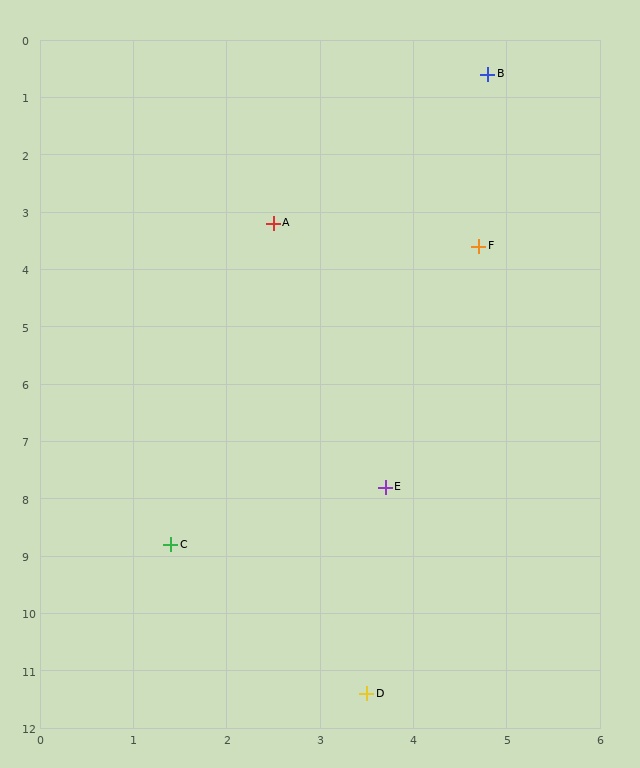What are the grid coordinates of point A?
Point A is at approximately (2.5, 3.2).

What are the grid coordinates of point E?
Point E is at approximately (3.7, 7.8).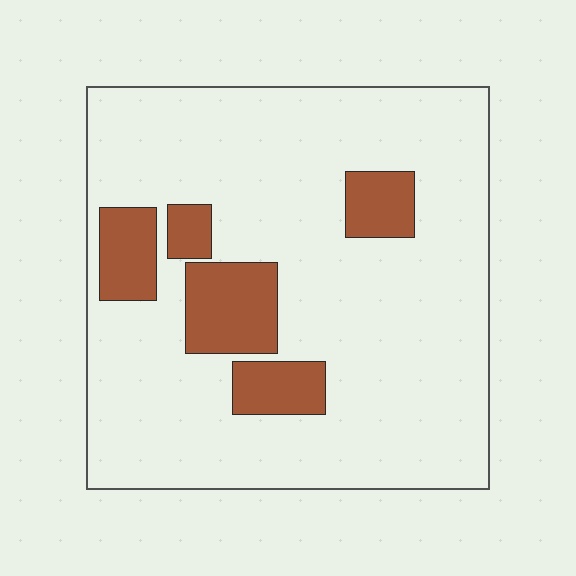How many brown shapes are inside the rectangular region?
5.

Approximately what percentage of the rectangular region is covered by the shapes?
Approximately 15%.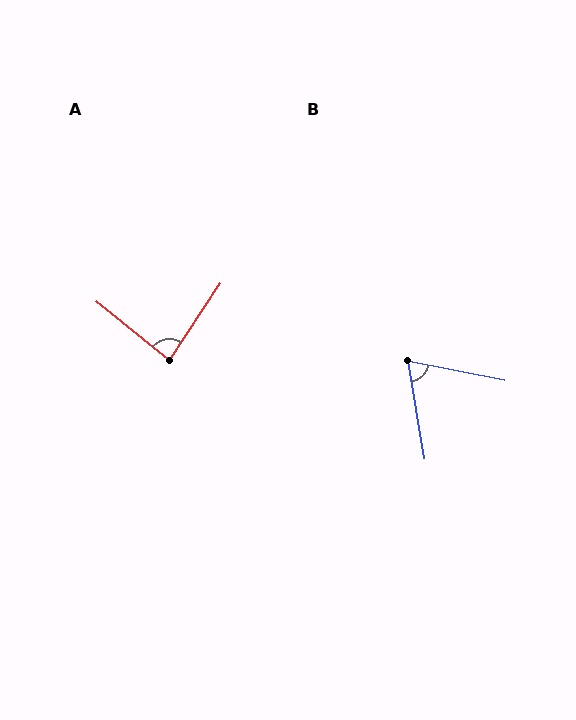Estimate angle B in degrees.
Approximately 69 degrees.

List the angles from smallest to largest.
B (69°), A (85°).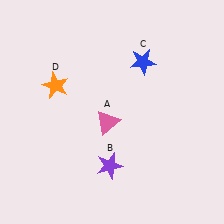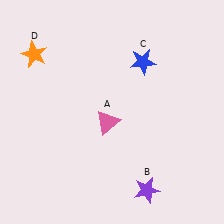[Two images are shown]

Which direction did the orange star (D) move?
The orange star (D) moved up.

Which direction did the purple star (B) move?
The purple star (B) moved right.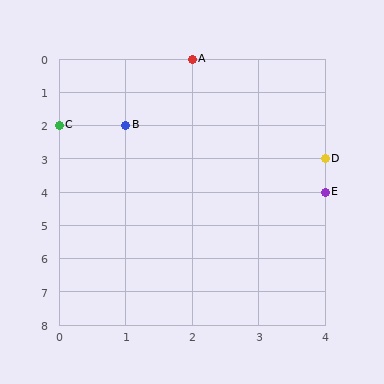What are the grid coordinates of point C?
Point C is at grid coordinates (0, 2).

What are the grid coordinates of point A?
Point A is at grid coordinates (2, 0).